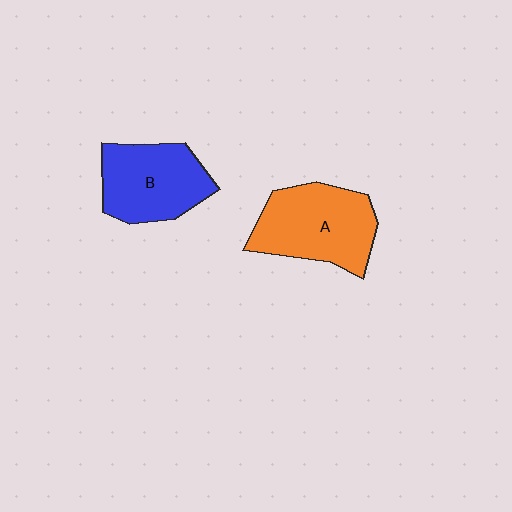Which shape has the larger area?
Shape A (orange).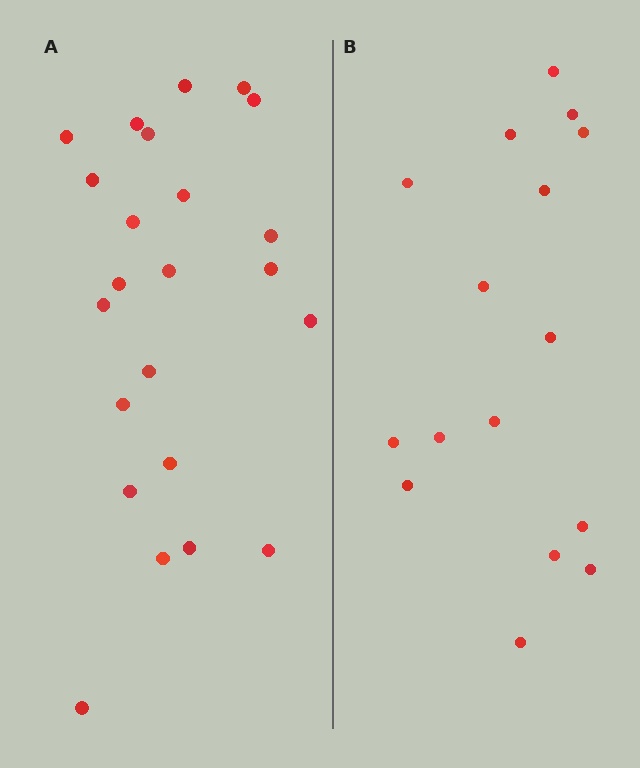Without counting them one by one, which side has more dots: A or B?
Region A (the left region) has more dots.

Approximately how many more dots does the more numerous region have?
Region A has roughly 8 or so more dots than region B.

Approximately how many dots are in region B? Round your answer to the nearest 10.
About 20 dots. (The exact count is 16, which rounds to 20.)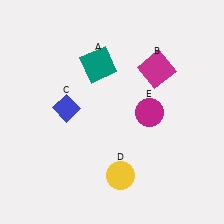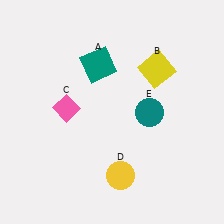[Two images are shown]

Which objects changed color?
B changed from magenta to yellow. C changed from blue to pink. E changed from magenta to teal.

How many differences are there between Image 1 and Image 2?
There are 3 differences between the two images.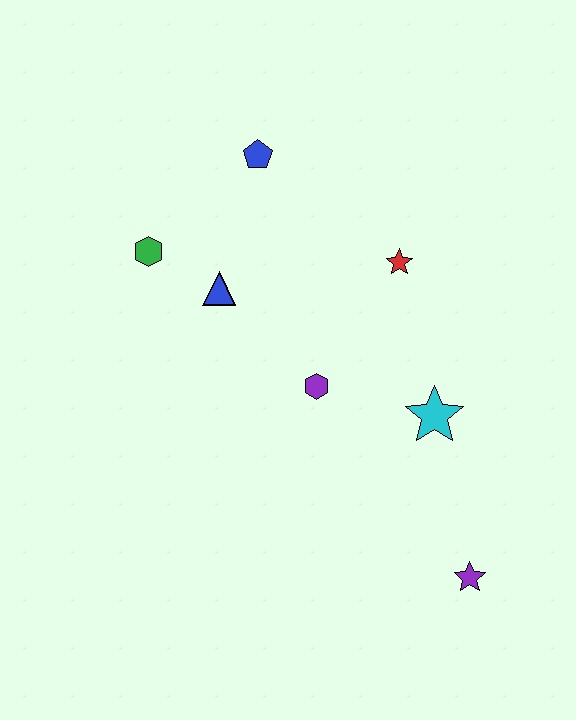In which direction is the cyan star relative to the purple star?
The cyan star is above the purple star.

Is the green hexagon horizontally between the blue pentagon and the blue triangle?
No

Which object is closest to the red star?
The purple hexagon is closest to the red star.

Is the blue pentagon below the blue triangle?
No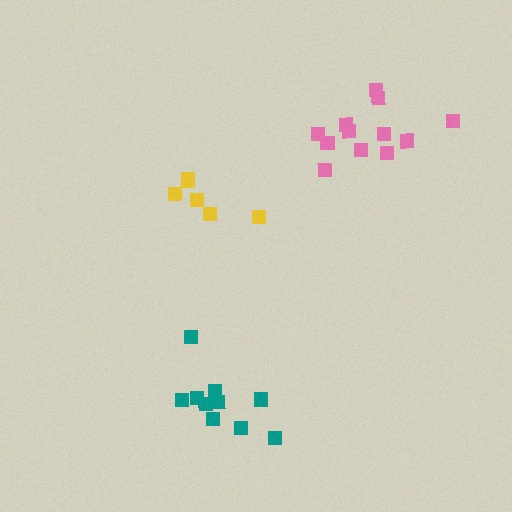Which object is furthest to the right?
The pink cluster is rightmost.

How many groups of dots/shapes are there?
There are 3 groups.